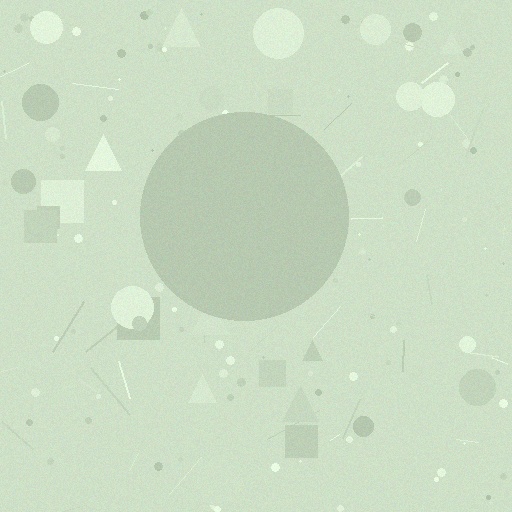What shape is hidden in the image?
A circle is hidden in the image.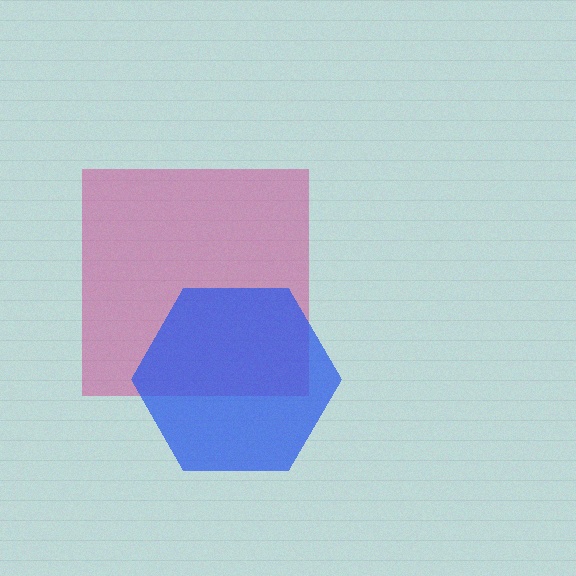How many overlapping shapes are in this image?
There are 2 overlapping shapes in the image.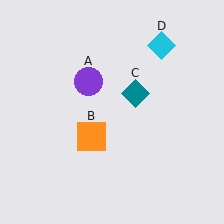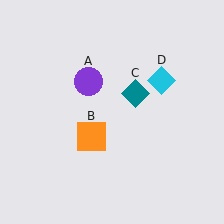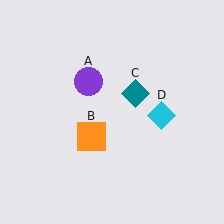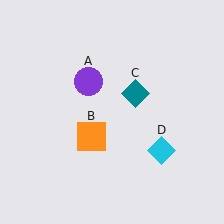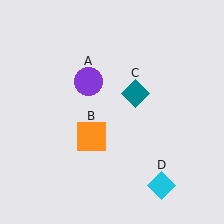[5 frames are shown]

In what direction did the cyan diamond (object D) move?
The cyan diamond (object D) moved down.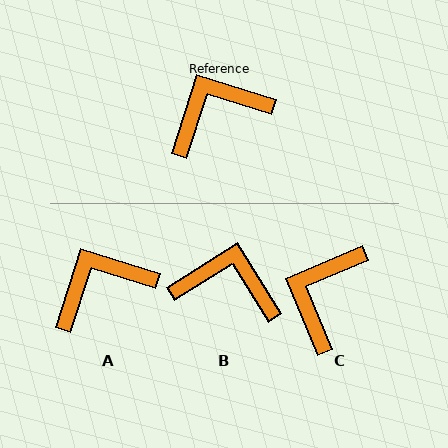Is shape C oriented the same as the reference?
No, it is off by about 41 degrees.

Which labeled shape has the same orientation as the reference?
A.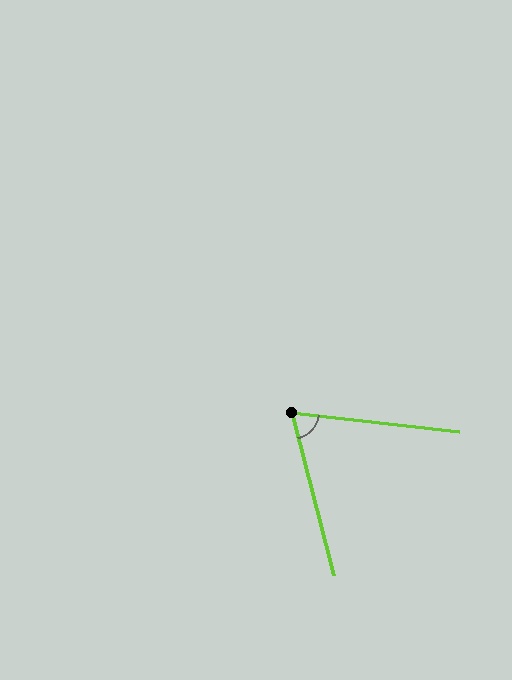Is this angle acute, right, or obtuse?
It is acute.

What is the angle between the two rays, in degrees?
Approximately 69 degrees.